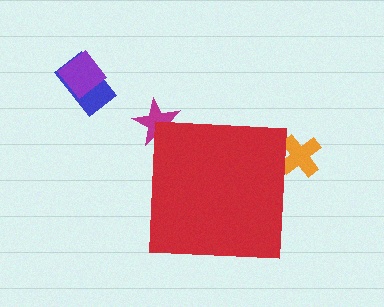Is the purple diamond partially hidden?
No, the purple diamond is fully visible.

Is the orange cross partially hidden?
Yes, the orange cross is partially hidden behind the red square.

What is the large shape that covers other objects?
A red square.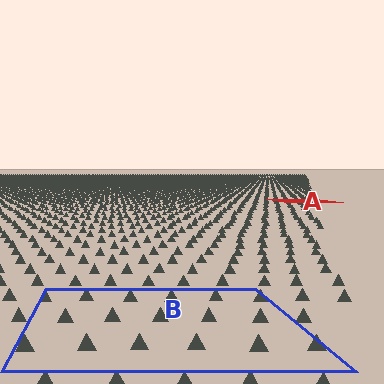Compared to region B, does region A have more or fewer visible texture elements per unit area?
Region A has more texture elements per unit area — they are packed more densely because it is farther away.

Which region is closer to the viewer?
Region B is closer. The texture elements there are larger and more spread out.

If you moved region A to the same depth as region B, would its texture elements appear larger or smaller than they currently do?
They would appear larger. At a closer depth, the same texture elements are projected at a bigger on-screen size.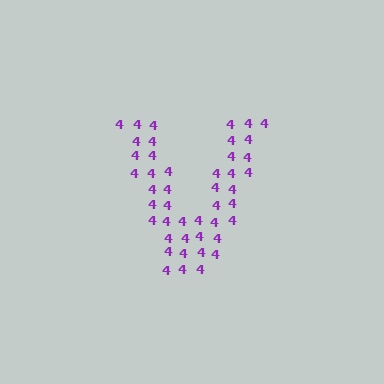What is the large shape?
The large shape is the letter V.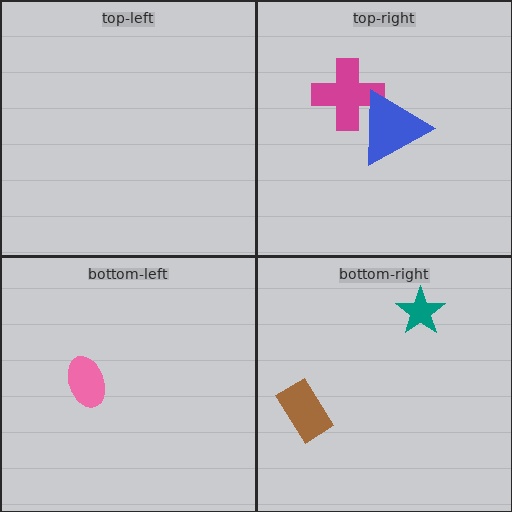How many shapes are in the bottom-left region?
1.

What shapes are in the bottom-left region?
The pink ellipse.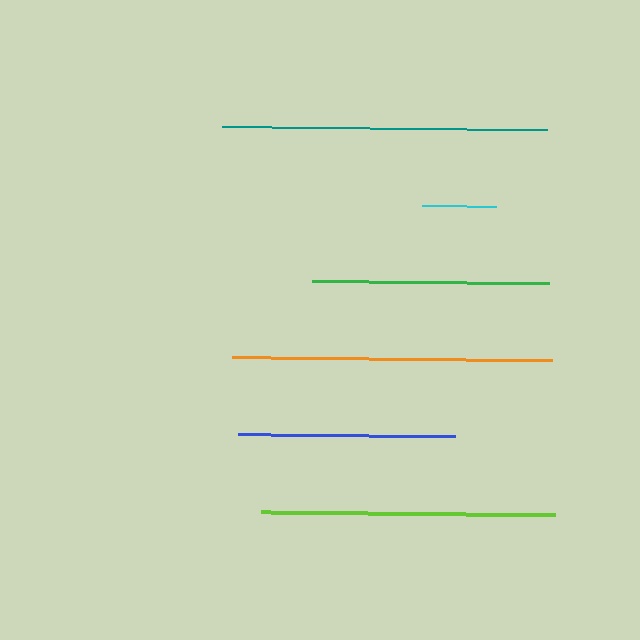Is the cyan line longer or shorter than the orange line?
The orange line is longer than the cyan line.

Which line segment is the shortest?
The cyan line is the shortest at approximately 73 pixels.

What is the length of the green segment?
The green segment is approximately 237 pixels long.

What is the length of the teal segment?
The teal segment is approximately 325 pixels long.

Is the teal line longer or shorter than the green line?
The teal line is longer than the green line.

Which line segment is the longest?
The teal line is the longest at approximately 325 pixels.